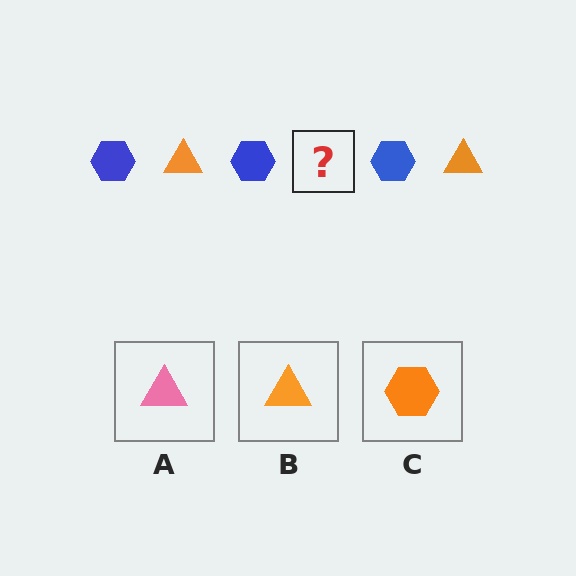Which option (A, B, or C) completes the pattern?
B.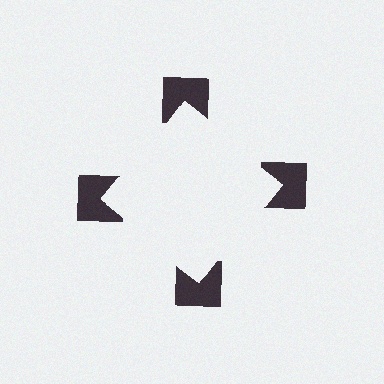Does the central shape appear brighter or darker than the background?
It typically appears slightly brighter than the background, even though no actual brightness change is drawn.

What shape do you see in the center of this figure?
An illusory square — its edges are inferred from the aligned wedge cuts in the notched squares, not physically drawn.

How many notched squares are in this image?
There are 4 — one at each vertex of the illusory square.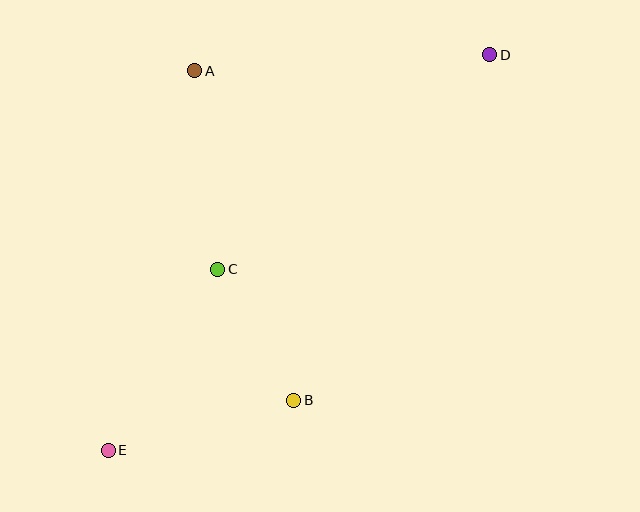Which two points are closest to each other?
Points B and C are closest to each other.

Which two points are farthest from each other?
Points D and E are farthest from each other.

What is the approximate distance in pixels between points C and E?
The distance between C and E is approximately 212 pixels.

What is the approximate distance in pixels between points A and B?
The distance between A and B is approximately 344 pixels.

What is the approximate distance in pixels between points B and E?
The distance between B and E is approximately 192 pixels.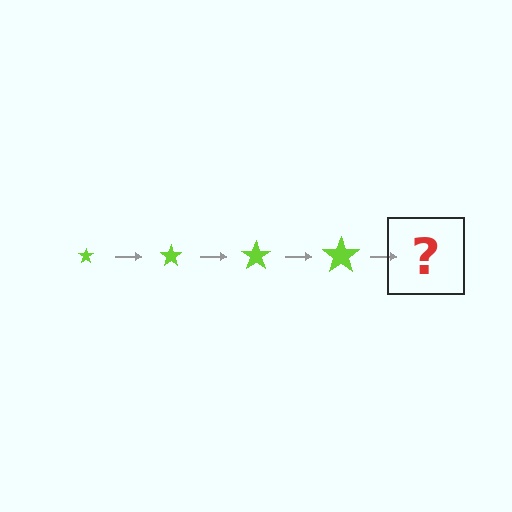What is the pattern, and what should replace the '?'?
The pattern is that the star gets progressively larger each step. The '?' should be a lime star, larger than the previous one.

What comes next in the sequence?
The next element should be a lime star, larger than the previous one.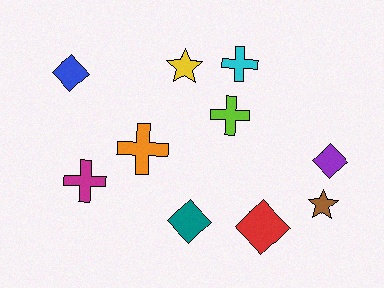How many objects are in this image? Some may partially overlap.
There are 10 objects.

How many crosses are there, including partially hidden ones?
There are 4 crosses.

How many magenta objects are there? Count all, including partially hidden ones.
There is 1 magenta object.